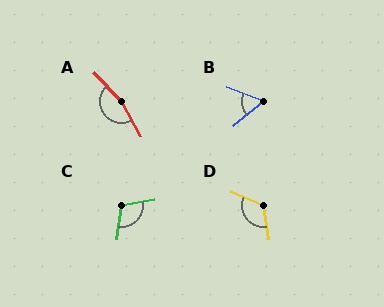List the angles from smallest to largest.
B (62°), C (106°), D (122°), A (165°).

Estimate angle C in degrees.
Approximately 106 degrees.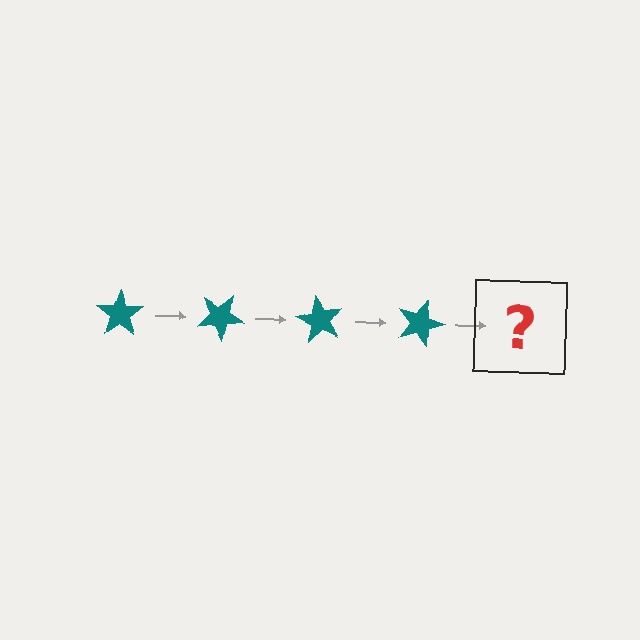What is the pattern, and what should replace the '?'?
The pattern is that the star rotates 30 degrees each step. The '?' should be a teal star rotated 120 degrees.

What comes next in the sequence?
The next element should be a teal star rotated 120 degrees.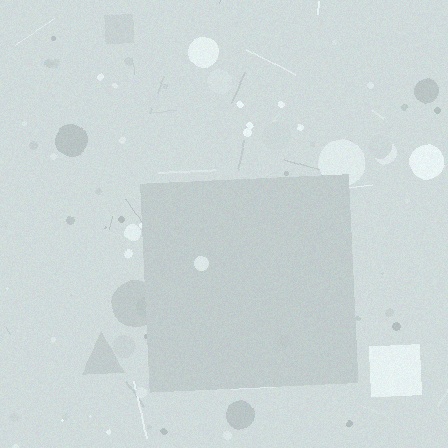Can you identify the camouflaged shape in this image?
The camouflaged shape is a square.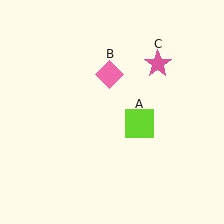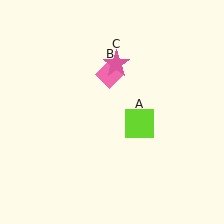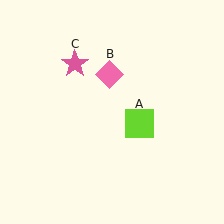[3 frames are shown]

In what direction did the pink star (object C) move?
The pink star (object C) moved left.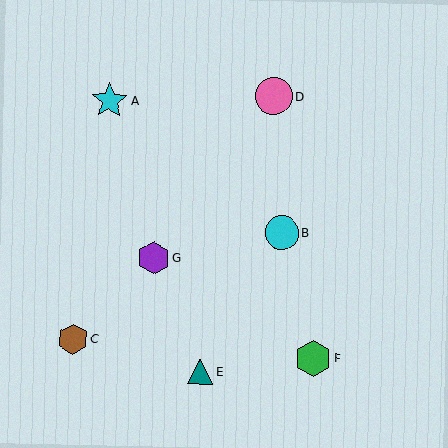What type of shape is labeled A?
Shape A is a cyan star.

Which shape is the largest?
The pink circle (labeled D) is the largest.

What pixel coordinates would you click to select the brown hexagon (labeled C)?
Click at (73, 339) to select the brown hexagon C.